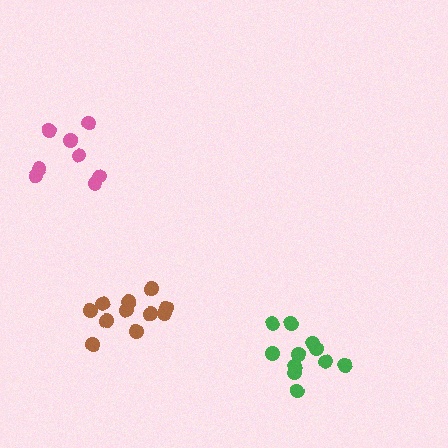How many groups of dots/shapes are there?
There are 3 groups.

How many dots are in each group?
Group 1: 11 dots, Group 2: 8 dots, Group 3: 11 dots (30 total).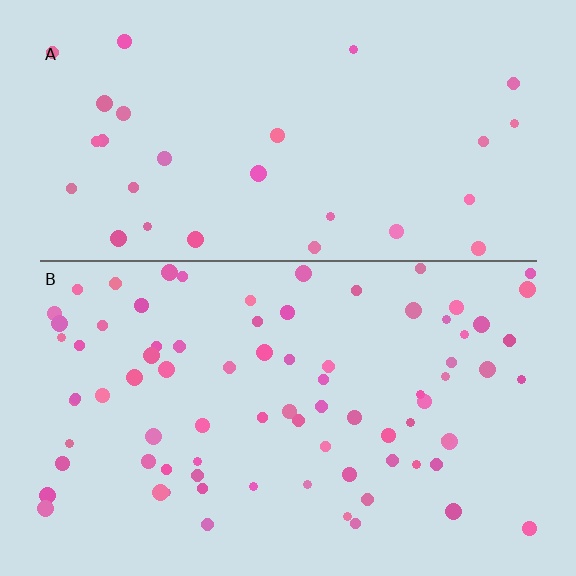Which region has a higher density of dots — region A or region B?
B (the bottom).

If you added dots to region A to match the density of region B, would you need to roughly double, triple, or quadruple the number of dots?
Approximately triple.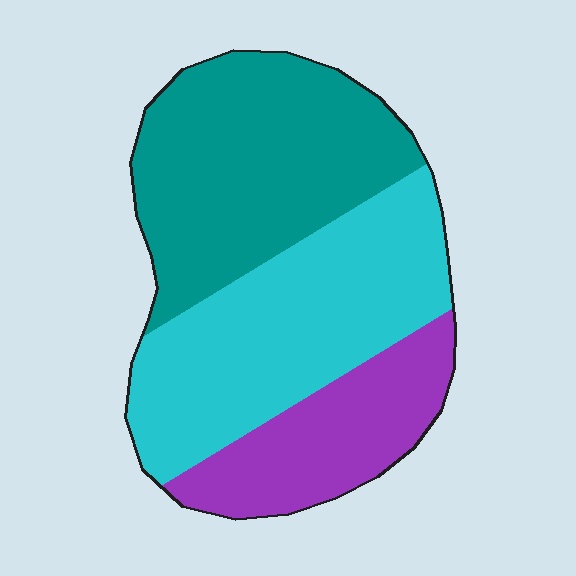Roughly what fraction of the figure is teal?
Teal takes up between a third and a half of the figure.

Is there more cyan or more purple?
Cyan.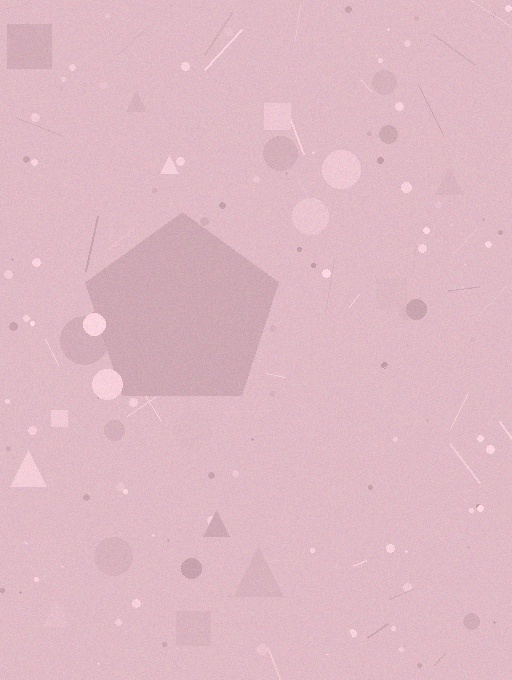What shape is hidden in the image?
A pentagon is hidden in the image.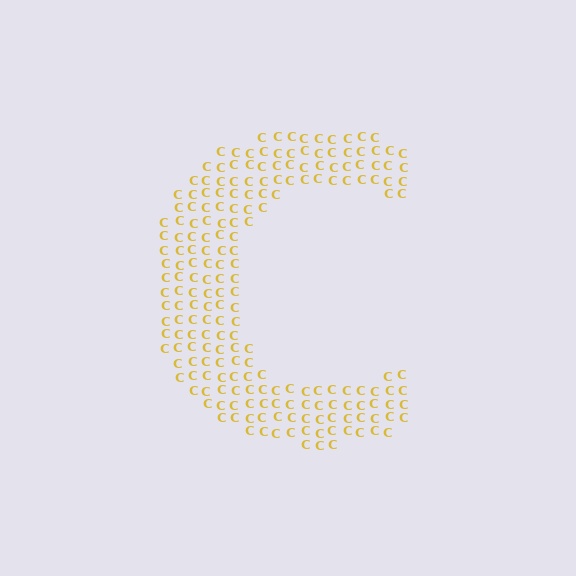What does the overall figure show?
The overall figure shows the letter C.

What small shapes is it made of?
It is made of small letter C's.